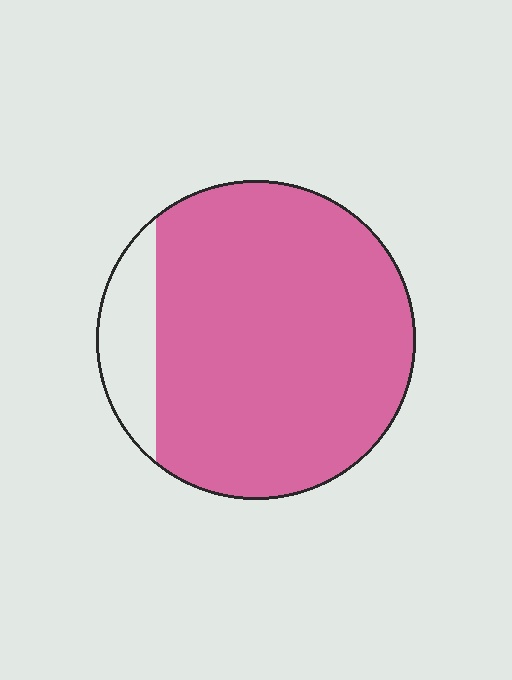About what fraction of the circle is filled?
About seven eighths (7/8).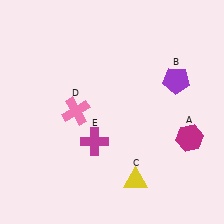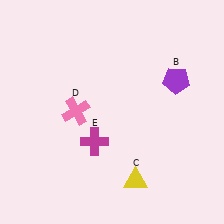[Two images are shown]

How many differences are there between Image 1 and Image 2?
There is 1 difference between the two images.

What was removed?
The magenta hexagon (A) was removed in Image 2.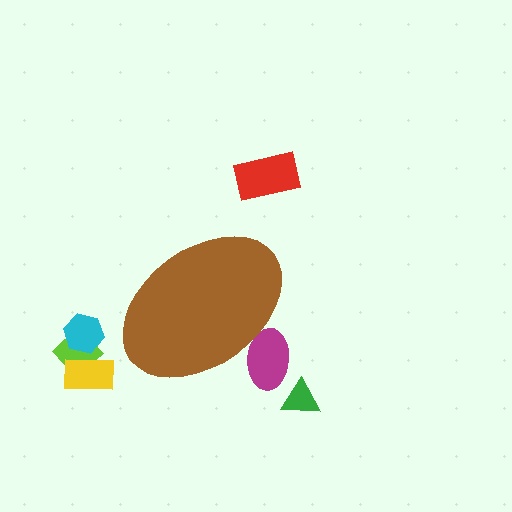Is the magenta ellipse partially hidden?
Yes, the magenta ellipse is partially hidden behind the brown ellipse.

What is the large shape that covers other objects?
A brown ellipse.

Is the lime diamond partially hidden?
No, the lime diamond is fully visible.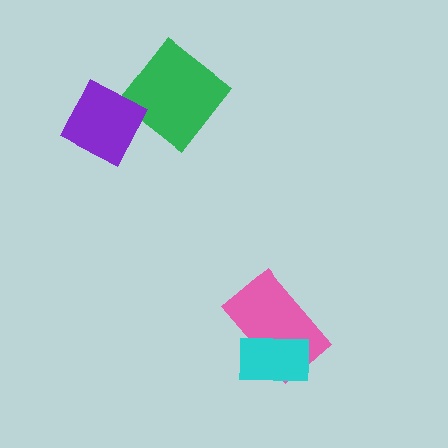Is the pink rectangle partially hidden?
Yes, it is partially covered by another shape.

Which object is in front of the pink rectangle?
The cyan rectangle is in front of the pink rectangle.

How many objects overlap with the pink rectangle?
1 object overlaps with the pink rectangle.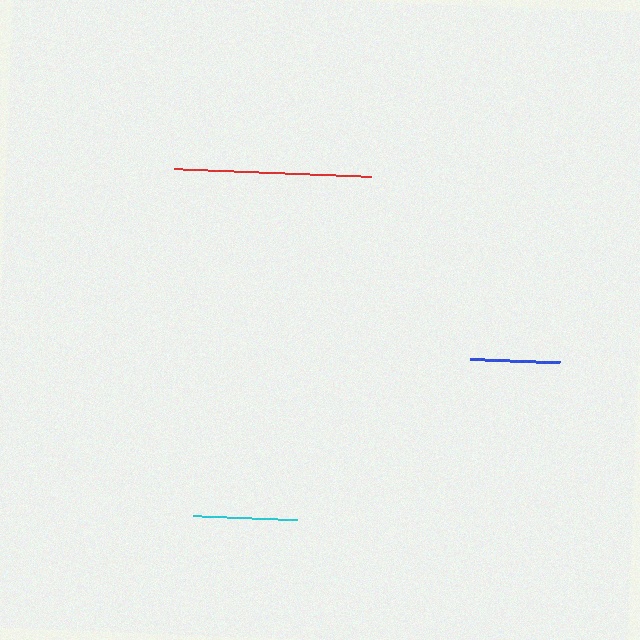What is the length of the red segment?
The red segment is approximately 198 pixels long.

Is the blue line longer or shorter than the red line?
The red line is longer than the blue line.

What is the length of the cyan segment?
The cyan segment is approximately 104 pixels long.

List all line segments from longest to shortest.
From longest to shortest: red, cyan, blue.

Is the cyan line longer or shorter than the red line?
The red line is longer than the cyan line.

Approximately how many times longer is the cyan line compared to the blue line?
The cyan line is approximately 1.2 times the length of the blue line.